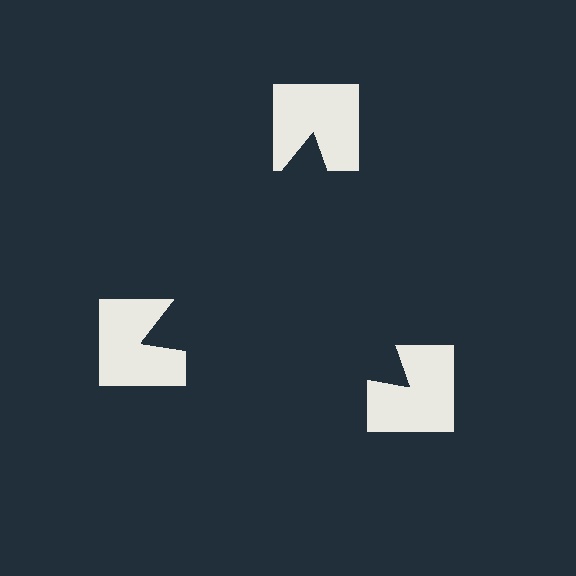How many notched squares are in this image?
There are 3 — one at each vertex of the illusory triangle.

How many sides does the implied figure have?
3 sides.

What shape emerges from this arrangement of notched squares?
An illusory triangle — its edges are inferred from the aligned wedge cuts in the notched squares, not physically drawn.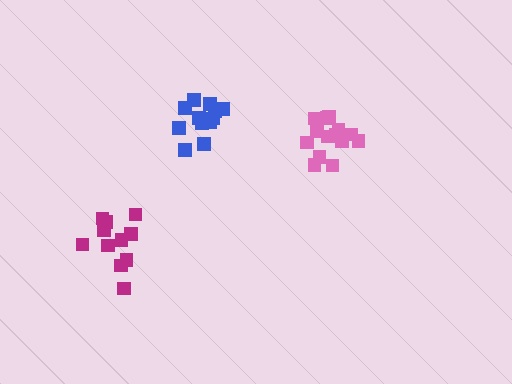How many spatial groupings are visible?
There are 3 spatial groupings.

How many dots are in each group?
Group 1: 13 dots, Group 2: 11 dots, Group 3: 15 dots (39 total).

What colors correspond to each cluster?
The clusters are colored: blue, magenta, pink.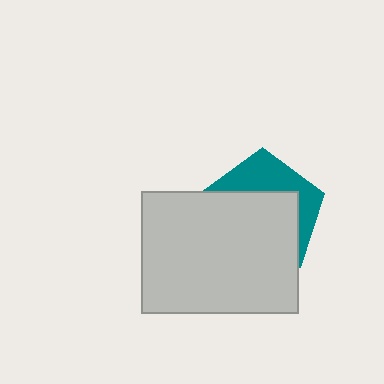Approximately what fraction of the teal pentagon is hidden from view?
Roughly 64% of the teal pentagon is hidden behind the light gray rectangle.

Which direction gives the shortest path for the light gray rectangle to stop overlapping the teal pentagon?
Moving down gives the shortest separation.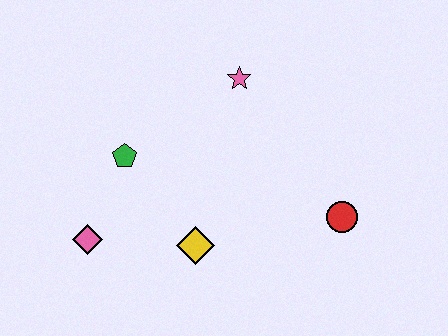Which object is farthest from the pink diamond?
The red circle is farthest from the pink diamond.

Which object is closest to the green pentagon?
The pink diamond is closest to the green pentagon.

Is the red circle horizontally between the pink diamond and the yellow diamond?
No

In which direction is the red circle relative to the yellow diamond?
The red circle is to the right of the yellow diamond.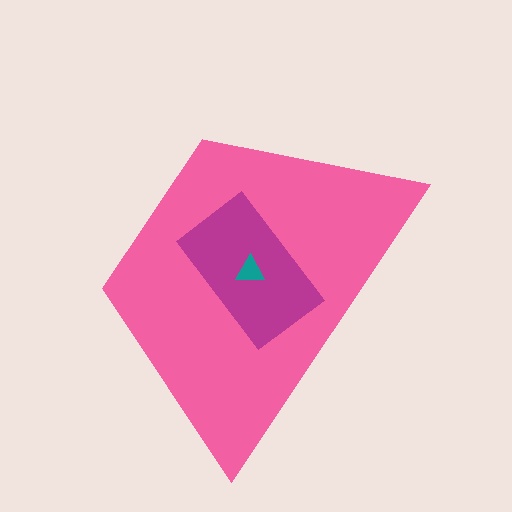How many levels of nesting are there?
3.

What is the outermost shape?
The pink trapezoid.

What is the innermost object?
The teal triangle.